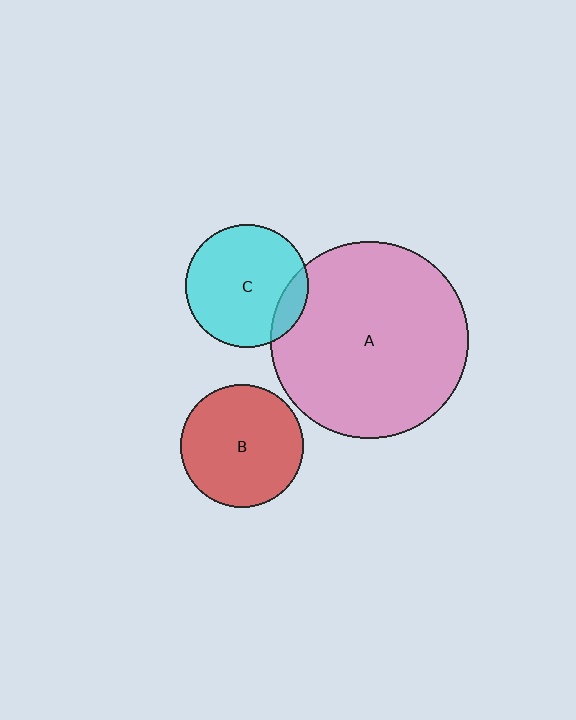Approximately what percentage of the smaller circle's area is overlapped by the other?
Approximately 15%.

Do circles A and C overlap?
Yes.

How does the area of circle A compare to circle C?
Approximately 2.6 times.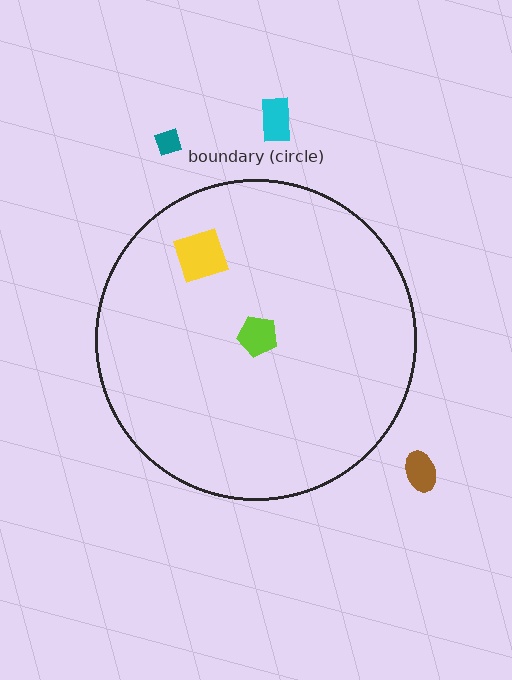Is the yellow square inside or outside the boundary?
Inside.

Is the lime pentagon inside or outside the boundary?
Inside.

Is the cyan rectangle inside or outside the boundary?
Outside.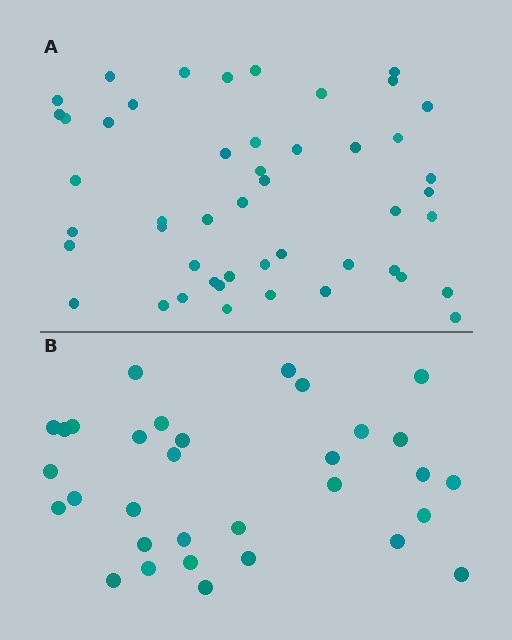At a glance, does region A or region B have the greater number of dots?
Region A (the top region) has more dots.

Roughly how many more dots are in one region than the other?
Region A has approximately 15 more dots than region B.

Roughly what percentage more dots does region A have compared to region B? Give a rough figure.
About 50% more.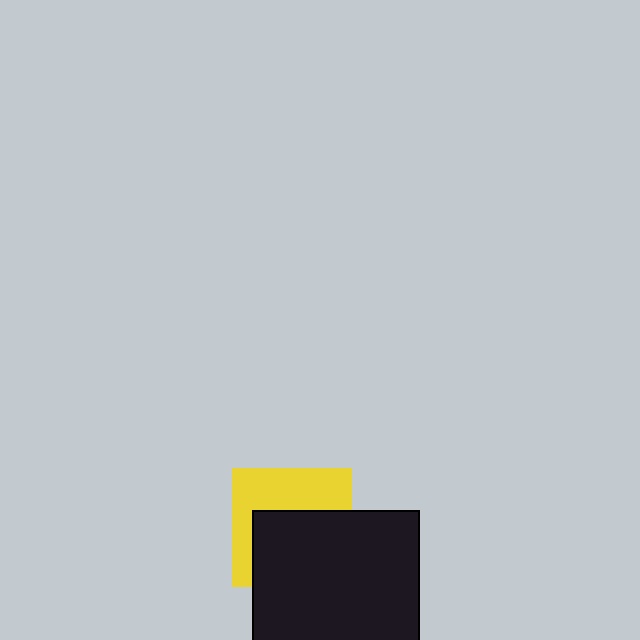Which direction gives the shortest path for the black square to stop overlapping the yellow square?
Moving down gives the shortest separation.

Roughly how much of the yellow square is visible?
About half of it is visible (roughly 46%).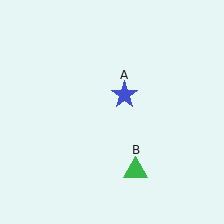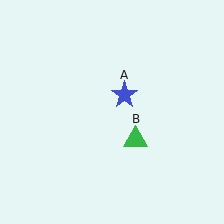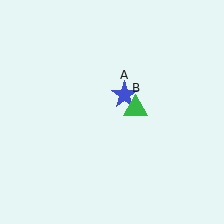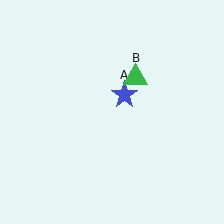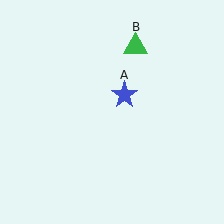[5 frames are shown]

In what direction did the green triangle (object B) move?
The green triangle (object B) moved up.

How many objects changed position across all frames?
1 object changed position: green triangle (object B).